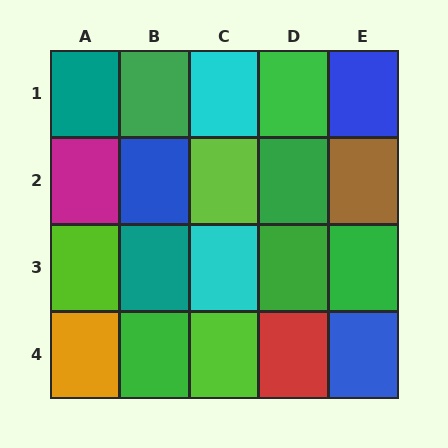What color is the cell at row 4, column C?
Lime.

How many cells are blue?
3 cells are blue.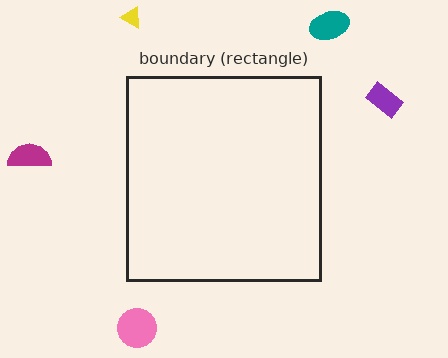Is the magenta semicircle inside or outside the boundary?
Outside.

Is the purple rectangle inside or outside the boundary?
Outside.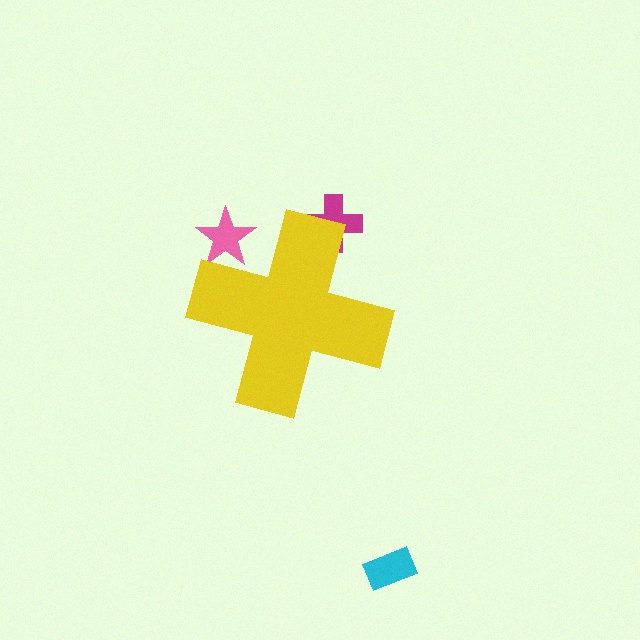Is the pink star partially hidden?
Yes, the pink star is partially hidden behind the yellow cross.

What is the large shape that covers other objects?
A yellow cross.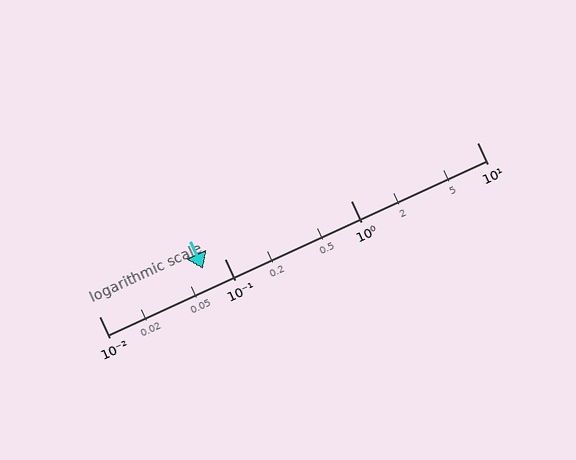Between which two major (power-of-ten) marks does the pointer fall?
The pointer is between 0.01 and 0.1.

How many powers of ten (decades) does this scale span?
The scale spans 3 decades, from 0.01 to 10.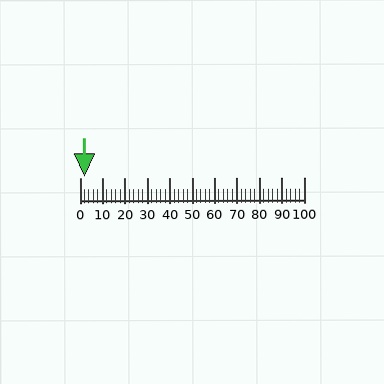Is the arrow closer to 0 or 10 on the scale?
The arrow is closer to 0.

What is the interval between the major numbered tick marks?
The major tick marks are spaced 10 units apart.